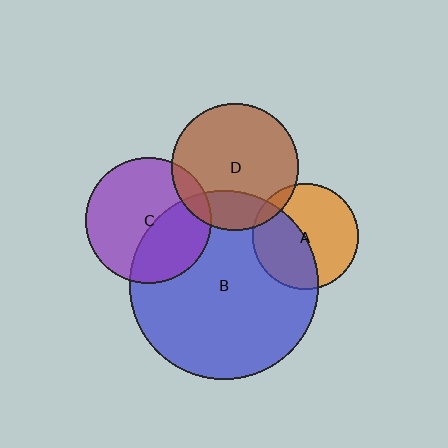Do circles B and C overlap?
Yes.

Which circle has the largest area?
Circle B (blue).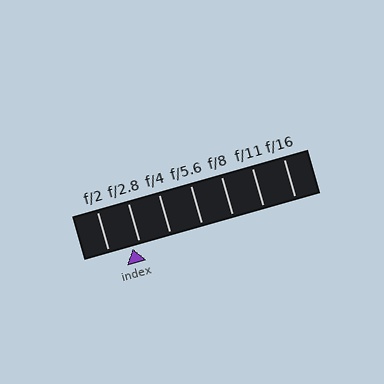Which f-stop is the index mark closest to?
The index mark is closest to f/2.8.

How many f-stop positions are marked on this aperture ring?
There are 7 f-stop positions marked.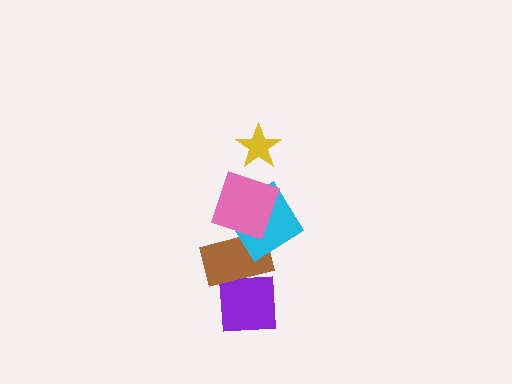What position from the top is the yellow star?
The yellow star is 1st from the top.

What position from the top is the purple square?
The purple square is 5th from the top.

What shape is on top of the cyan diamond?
The pink square is on top of the cyan diamond.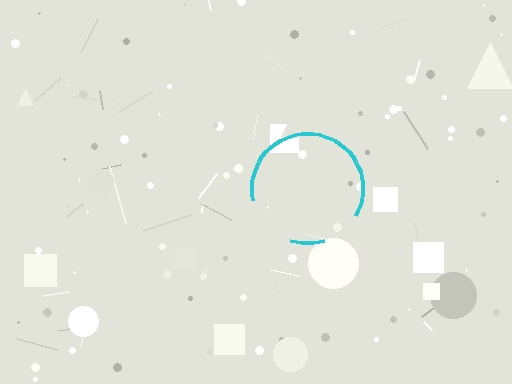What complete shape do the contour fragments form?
The contour fragments form a circle.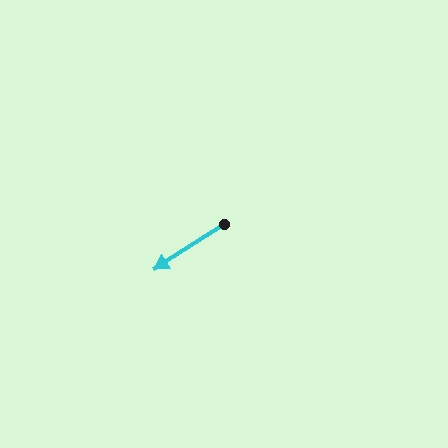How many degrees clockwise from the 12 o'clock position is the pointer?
Approximately 237 degrees.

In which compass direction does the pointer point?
Southwest.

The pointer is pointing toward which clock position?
Roughly 8 o'clock.